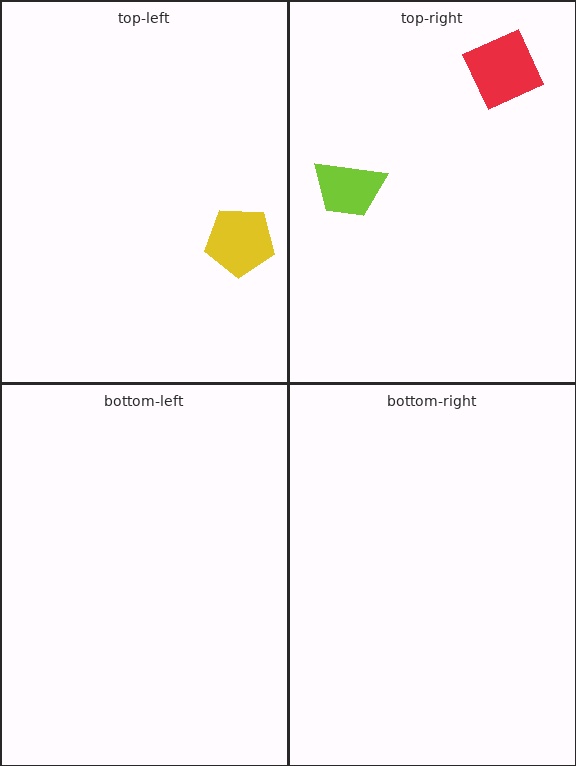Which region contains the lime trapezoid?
The top-right region.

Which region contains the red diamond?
The top-right region.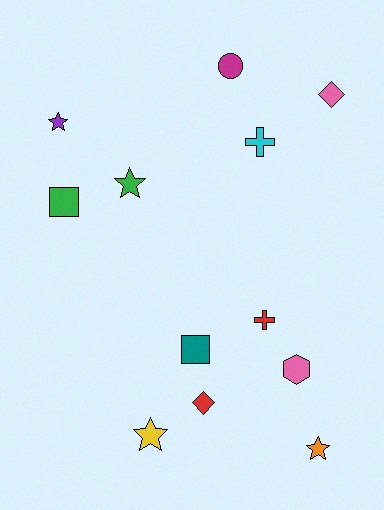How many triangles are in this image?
There are no triangles.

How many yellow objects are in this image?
There is 1 yellow object.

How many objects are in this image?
There are 12 objects.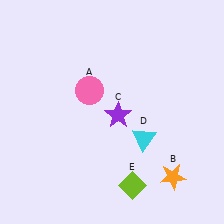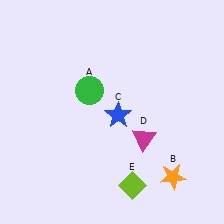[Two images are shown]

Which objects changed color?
A changed from pink to green. C changed from purple to blue. D changed from cyan to magenta.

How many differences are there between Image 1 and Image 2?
There are 3 differences between the two images.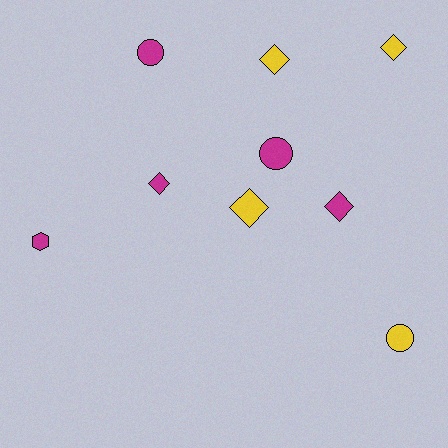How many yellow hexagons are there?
There are no yellow hexagons.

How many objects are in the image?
There are 9 objects.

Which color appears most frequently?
Magenta, with 5 objects.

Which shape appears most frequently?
Diamond, with 5 objects.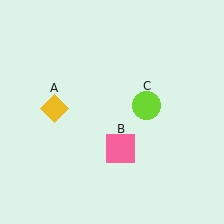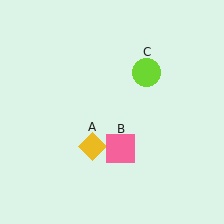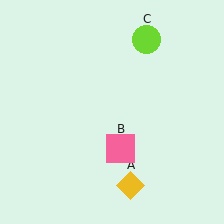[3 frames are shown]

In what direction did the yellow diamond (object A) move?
The yellow diamond (object A) moved down and to the right.